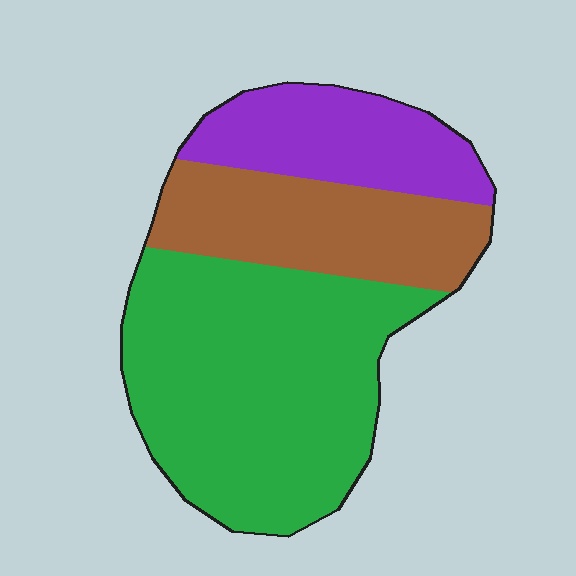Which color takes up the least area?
Purple, at roughly 20%.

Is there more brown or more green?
Green.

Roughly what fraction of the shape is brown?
Brown takes up about one quarter (1/4) of the shape.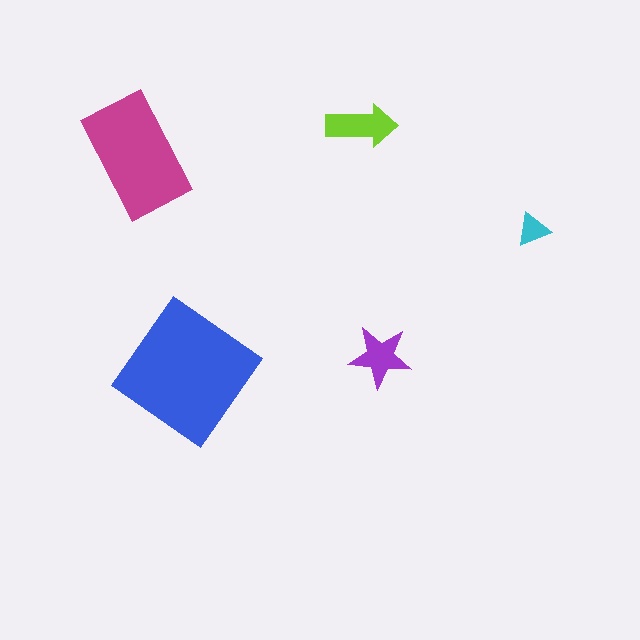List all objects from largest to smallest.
The blue diamond, the magenta rectangle, the lime arrow, the purple star, the cyan triangle.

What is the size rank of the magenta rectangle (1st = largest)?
2nd.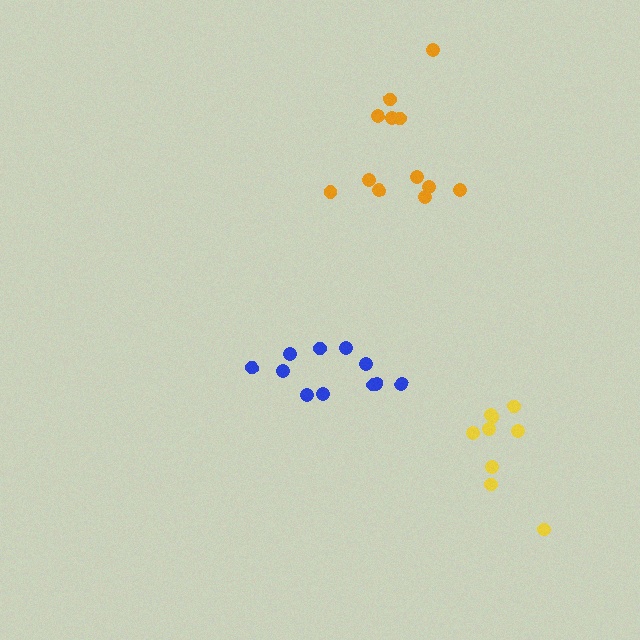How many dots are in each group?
Group 1: 12 dots, Group 2: 9 dots, Group 3: 11 dots (32 total).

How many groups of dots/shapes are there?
There are 3 groups.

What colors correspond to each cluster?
The clusters are colored: orange, yellow, blue.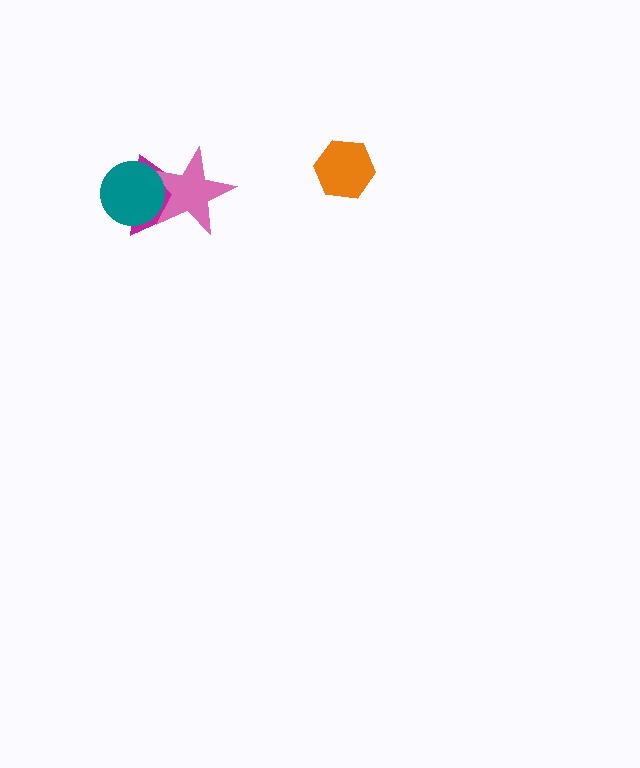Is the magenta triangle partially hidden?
Yes, it is partially covered by another shape.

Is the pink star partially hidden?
Yes, it is partially covered by another shape.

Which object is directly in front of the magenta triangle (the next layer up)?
The pink star is directly in front of the magenta triangle.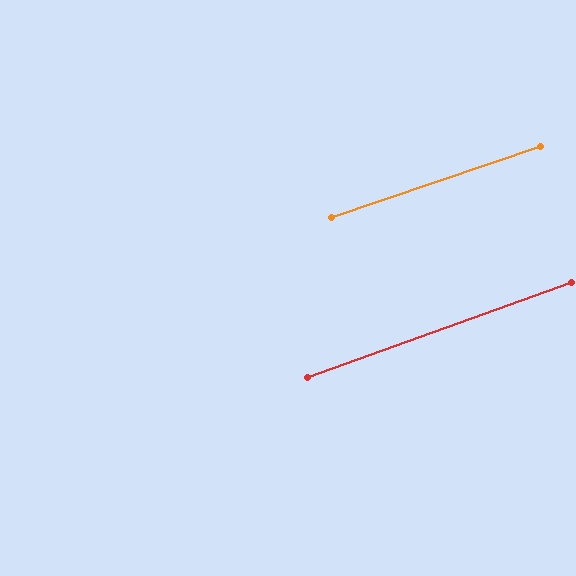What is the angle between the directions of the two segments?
Approximately 1 degree.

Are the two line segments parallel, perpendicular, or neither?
Parallel — their directions differ by only 1.0°.